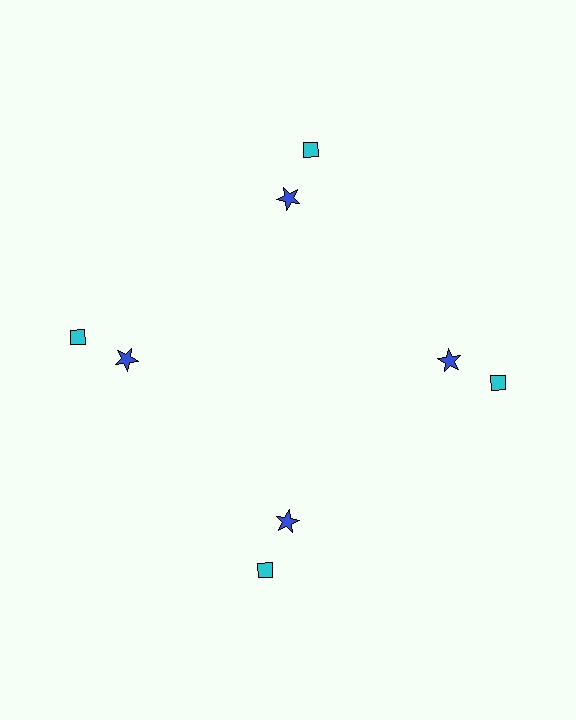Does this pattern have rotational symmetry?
Yes, this pattern has 4-fold rotational symmetry. It looks the same after rotating 90 degrees around the center.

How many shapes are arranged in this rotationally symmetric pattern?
There are 8 shapes, arranged in 4 groups of 2.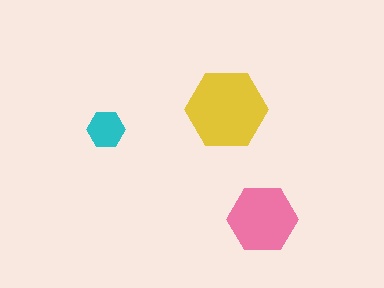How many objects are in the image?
There are 3 objects in the image.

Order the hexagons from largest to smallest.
the yellow one, the pink one, the cyan one.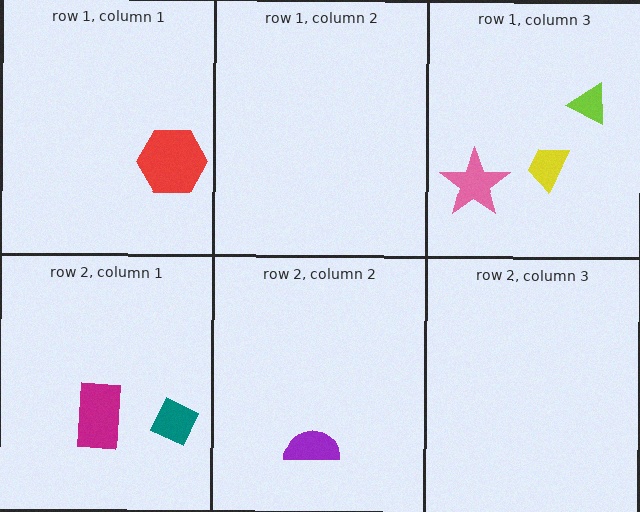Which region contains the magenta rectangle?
The row 2, column 1 region.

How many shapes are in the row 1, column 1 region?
1.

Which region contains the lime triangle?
The row 1, column 3 region.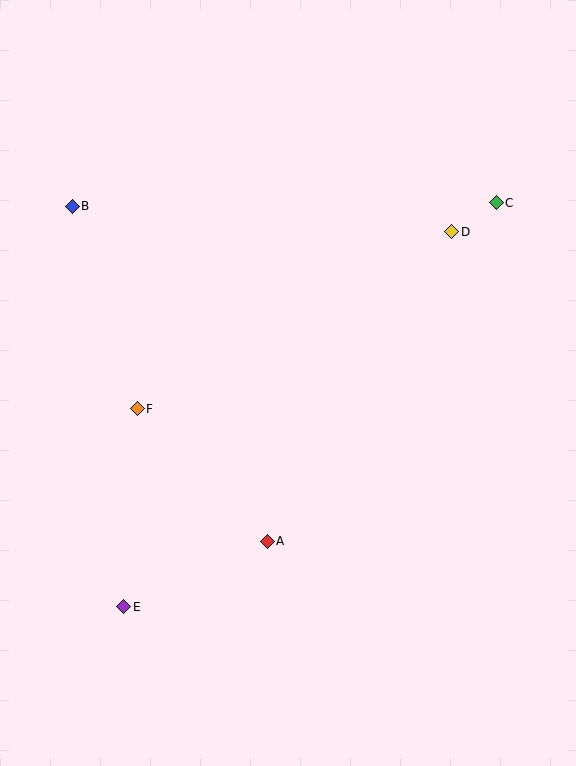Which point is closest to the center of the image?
Point F at (137, 409) is closest to the center.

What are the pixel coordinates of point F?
Point F is at (137, 409).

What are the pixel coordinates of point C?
Point C is at (496, 203).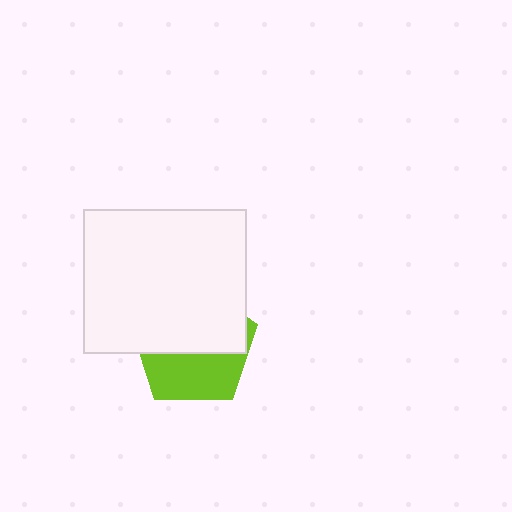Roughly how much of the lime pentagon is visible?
A small part of it is visible (roughly 42%).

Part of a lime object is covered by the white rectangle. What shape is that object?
It is a pentagon.